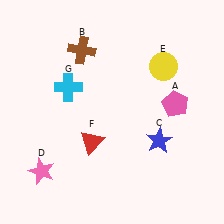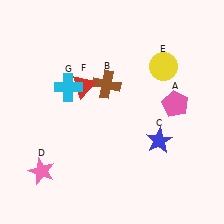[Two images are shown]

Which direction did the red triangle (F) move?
The red triangle (F) moved up.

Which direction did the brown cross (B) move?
The brown cross (B) moved down.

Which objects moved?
The objects that moved are: the brown cross (B), the red triangle (F).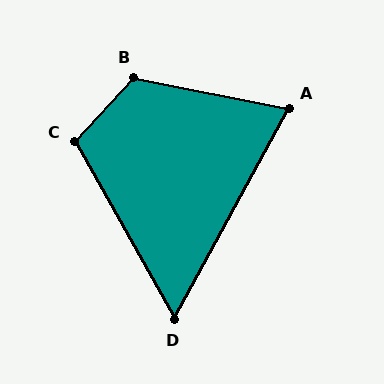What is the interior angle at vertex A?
Approximately 73 degrees (acute).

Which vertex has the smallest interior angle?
D, at approximately 58 degrees.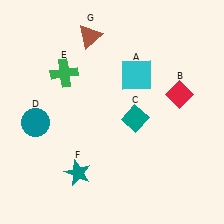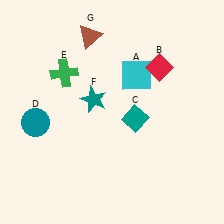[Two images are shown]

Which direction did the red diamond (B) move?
The red diamond (B) moved up.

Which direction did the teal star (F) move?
The teal star (F) moved up.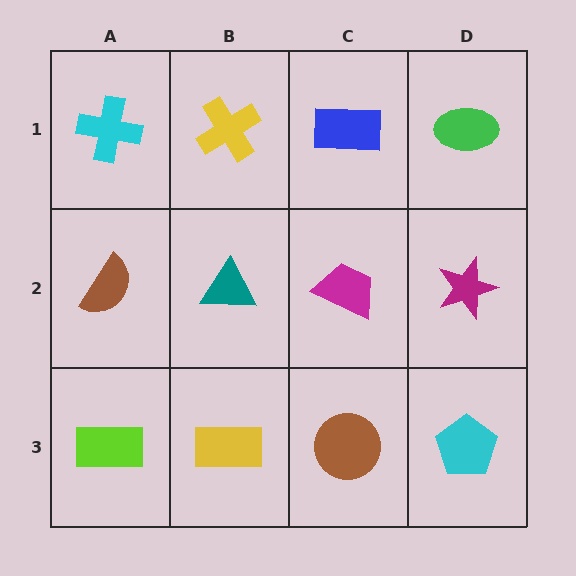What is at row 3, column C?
A brown circle.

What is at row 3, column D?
A cyan pentagon.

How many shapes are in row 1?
4 shapes.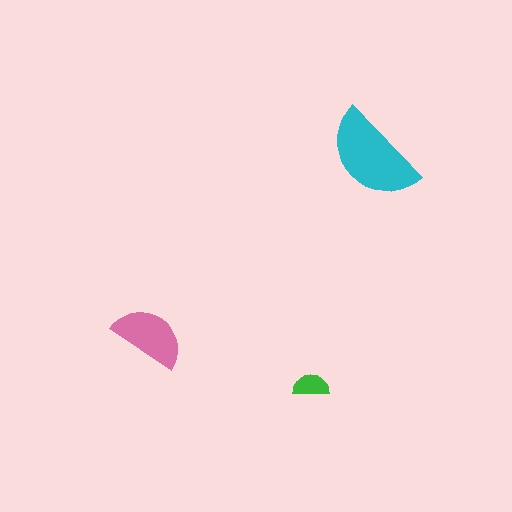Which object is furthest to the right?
The cyan semicircle is rightmost.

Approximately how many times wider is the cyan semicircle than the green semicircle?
About 3 times wider.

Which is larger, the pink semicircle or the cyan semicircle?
The cyan one.